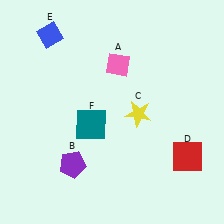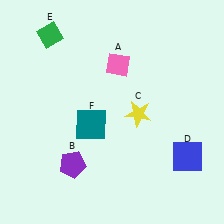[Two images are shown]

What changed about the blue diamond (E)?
In Image 1, E is blue. In Image 2, it changed to green.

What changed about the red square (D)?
In Image 1, D is red. In Image 2, it changed to blue.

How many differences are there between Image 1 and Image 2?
There are 2 differences between the two images.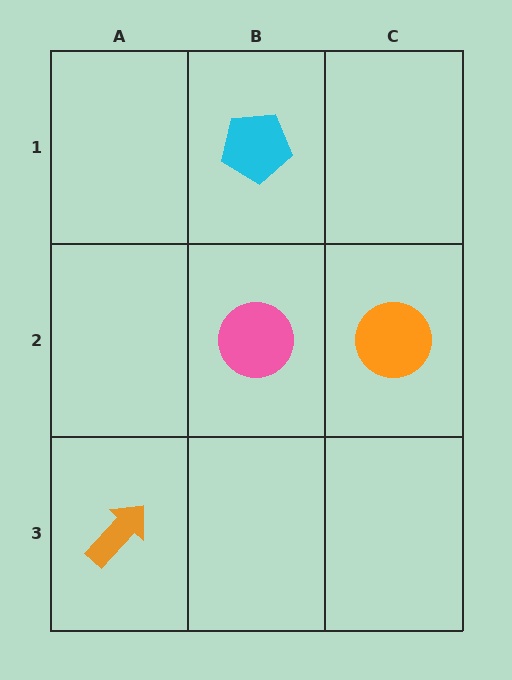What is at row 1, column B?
A cyan pentagon.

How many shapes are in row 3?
1 shape.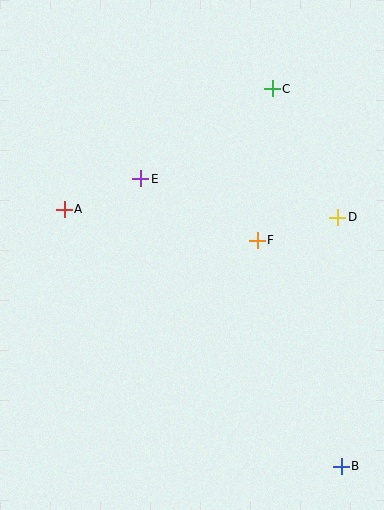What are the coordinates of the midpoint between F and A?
The midpoint between F and A is at (161, 225).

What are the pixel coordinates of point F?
Point F is at (257, 240).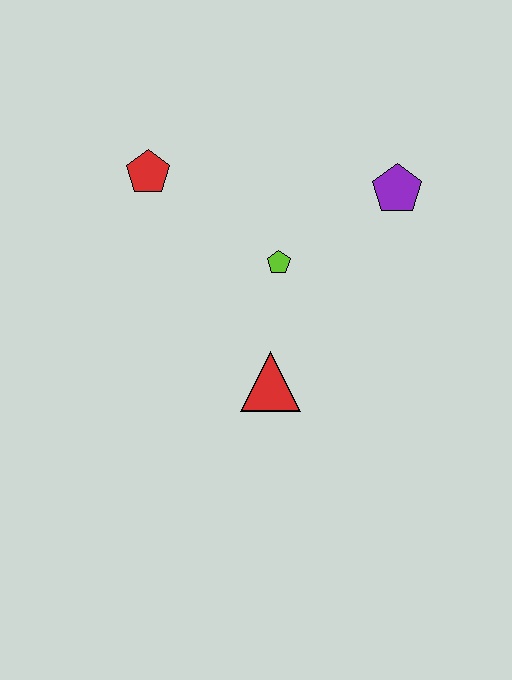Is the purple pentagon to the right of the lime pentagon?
Yes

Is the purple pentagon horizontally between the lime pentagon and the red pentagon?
No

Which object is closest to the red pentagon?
The lime pentagon is closest to the red pentagon.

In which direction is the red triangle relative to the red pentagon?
The red triangle is below the red pentagon.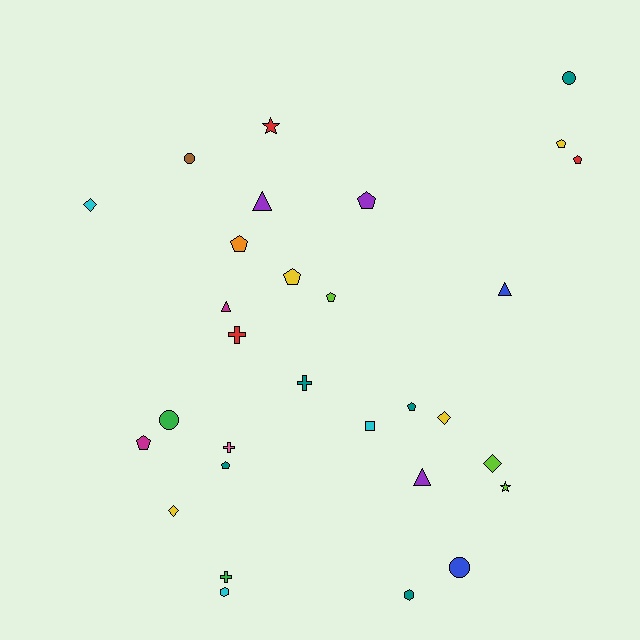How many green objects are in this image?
There are 2 green objects.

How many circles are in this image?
There are 4 circles.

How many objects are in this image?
There are 30 objects.